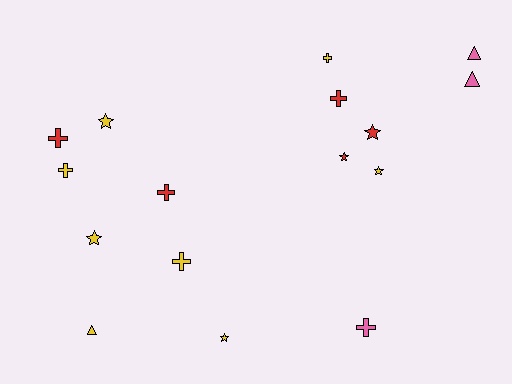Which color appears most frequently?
Yellow, with 8 objects.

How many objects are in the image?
There are 16 objects.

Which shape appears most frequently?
Cross, with 7 objects.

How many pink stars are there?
There are no pink stars.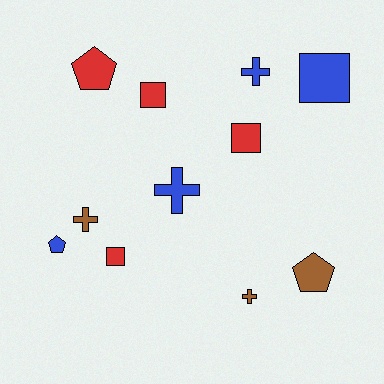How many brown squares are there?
There are no brown squares.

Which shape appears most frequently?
Square, with 4 objects.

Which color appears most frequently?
Blue, with 4 objects.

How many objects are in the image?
There are 11 objects.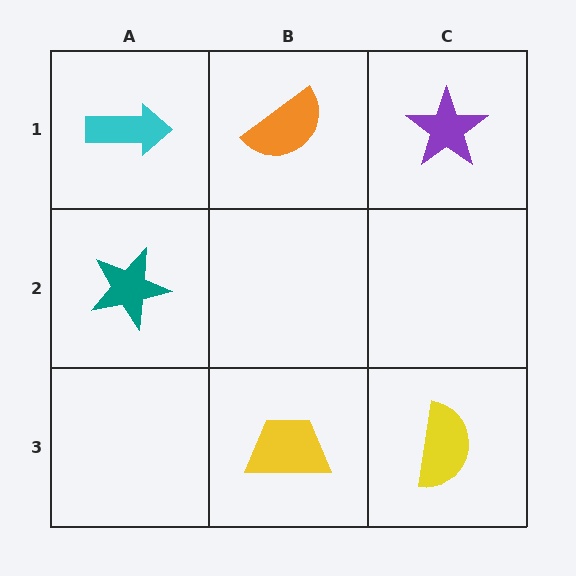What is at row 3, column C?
A yellow semicircle.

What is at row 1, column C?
A purple star.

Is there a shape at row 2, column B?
No, that cell is empty.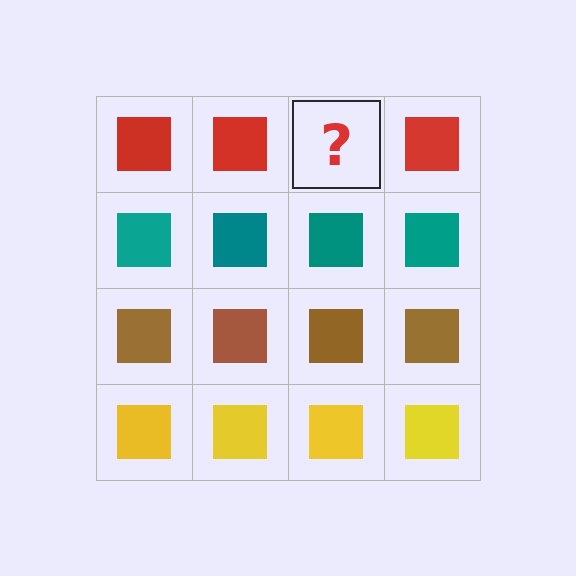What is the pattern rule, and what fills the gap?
The rule is that each row has a consistent color. The gap should be filled with a red square.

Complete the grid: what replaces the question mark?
The question mark should be replaced with a red square.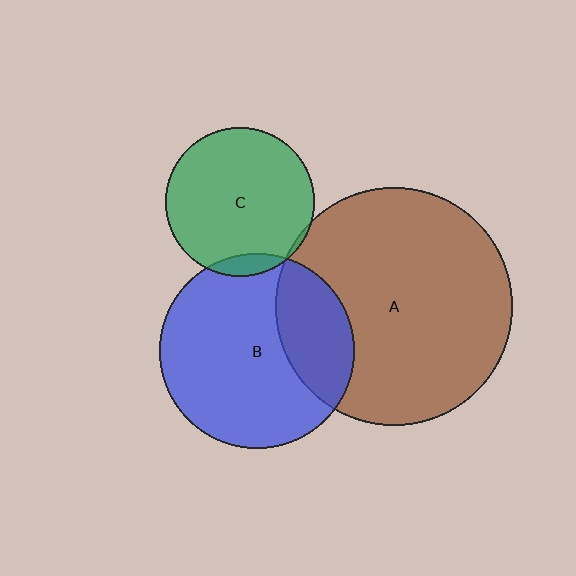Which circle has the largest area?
Circle A (brown).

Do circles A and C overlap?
Yes.